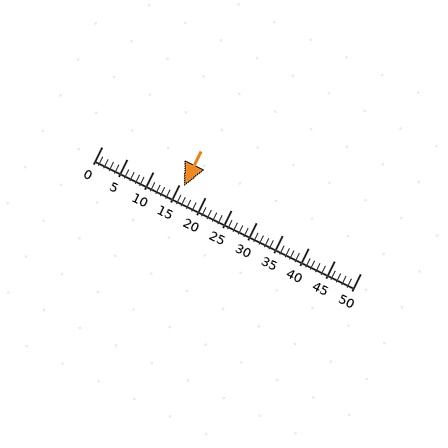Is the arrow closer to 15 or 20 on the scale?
The arrow is closer to 15.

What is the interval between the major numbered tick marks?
The major tick marks are spaced 5 units apart.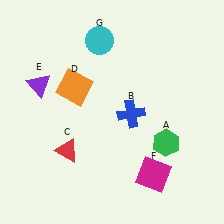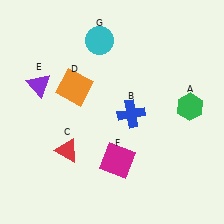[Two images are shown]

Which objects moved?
The objects that moved are: the green hexagon (A), the magenta square (F).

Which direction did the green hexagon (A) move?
The green hexagon (A) moved up.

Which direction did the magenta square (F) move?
The magenta square (F) moved left.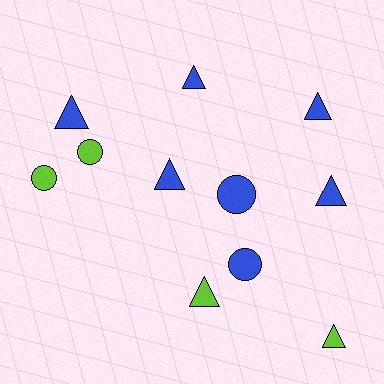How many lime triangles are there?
There are 2 lime triangles.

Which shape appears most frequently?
Triangle, with 7 objects.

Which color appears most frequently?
Blue, with 7 objects.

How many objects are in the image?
There are 11 objects.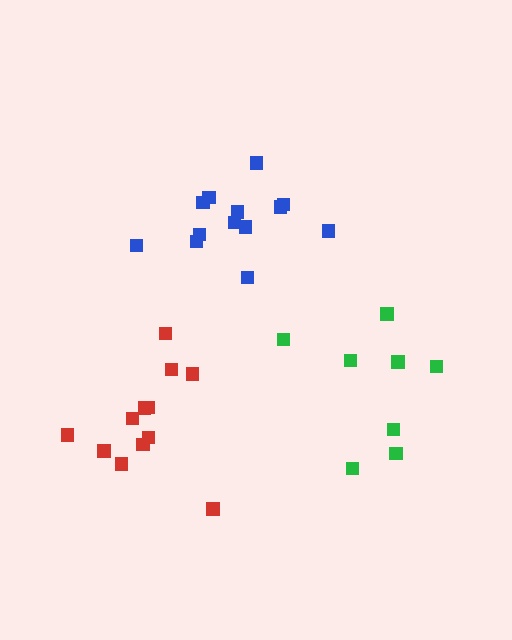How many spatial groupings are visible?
There are 3 spatial groupings.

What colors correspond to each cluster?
The clusters are colored: blue, red, green.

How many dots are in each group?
Group 1: 13 dots, Group 2: 12 dots, Group 3: 8 dots (33 total).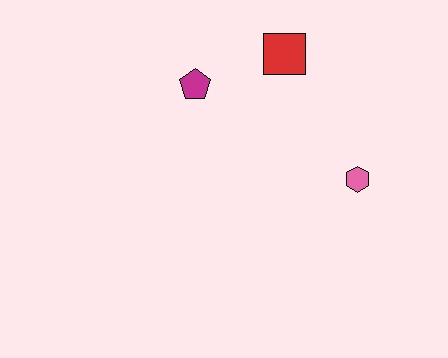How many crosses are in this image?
There are no crosses.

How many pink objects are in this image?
There is 1 pink object.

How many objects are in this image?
There are 3 objects.